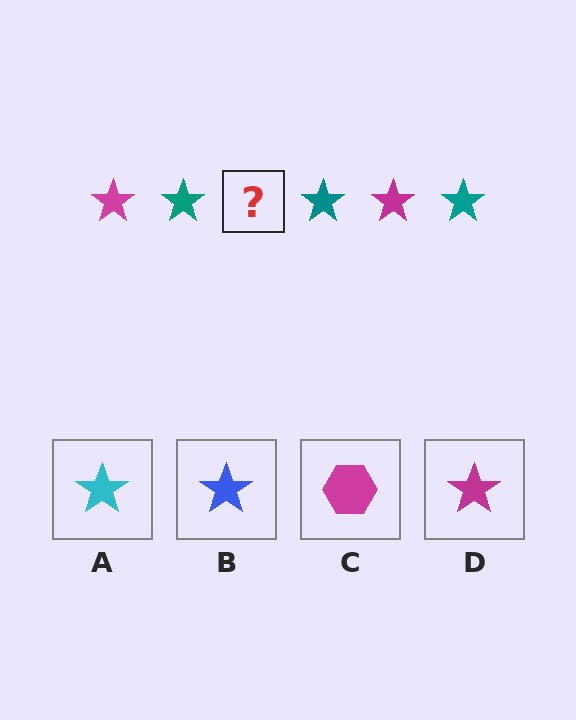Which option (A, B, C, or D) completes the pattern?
D.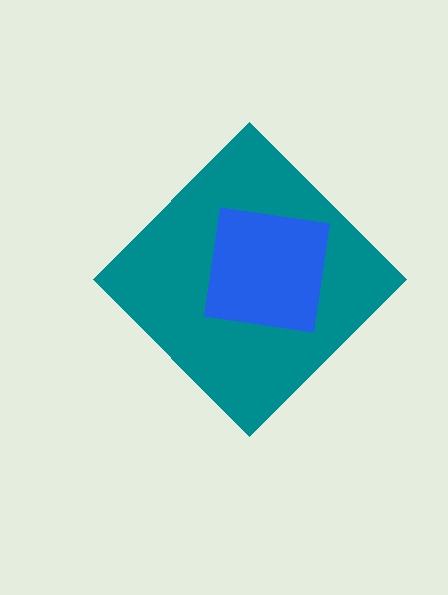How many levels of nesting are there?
2.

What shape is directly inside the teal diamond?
The blue square.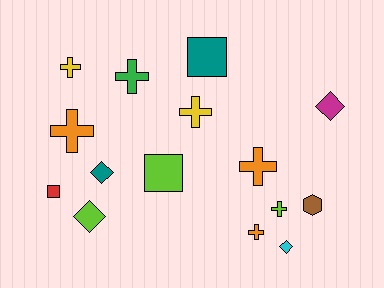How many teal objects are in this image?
There are 2 teal objects.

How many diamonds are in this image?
There are 4 diamonds.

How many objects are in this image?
There are 15 objects.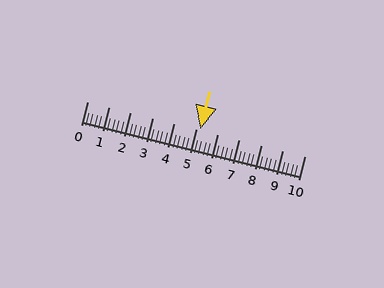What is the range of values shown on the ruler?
The ruler shows values from 0 to 10.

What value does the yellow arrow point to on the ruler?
The yellow arrow points to approximately 5.2.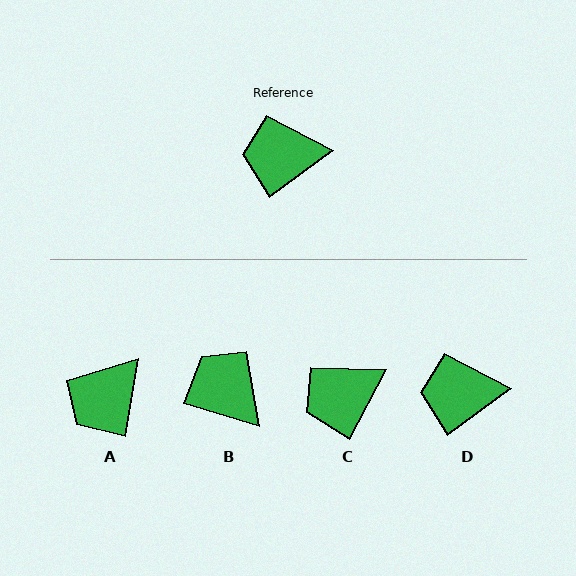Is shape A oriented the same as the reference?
No, it is off by about 44 degrees.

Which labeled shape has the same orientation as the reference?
D.